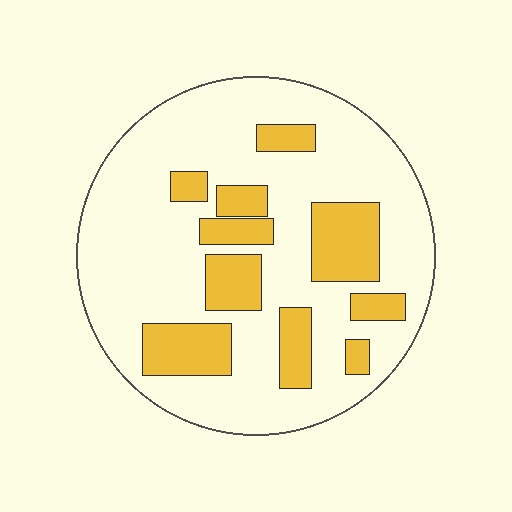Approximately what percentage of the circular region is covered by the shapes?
Approximately 25%.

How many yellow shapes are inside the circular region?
10.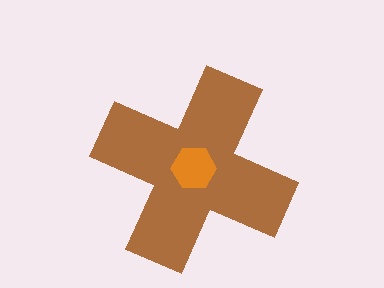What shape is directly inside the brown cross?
The orange hexagon.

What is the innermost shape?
The orange hexagon.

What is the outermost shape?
The brown cross.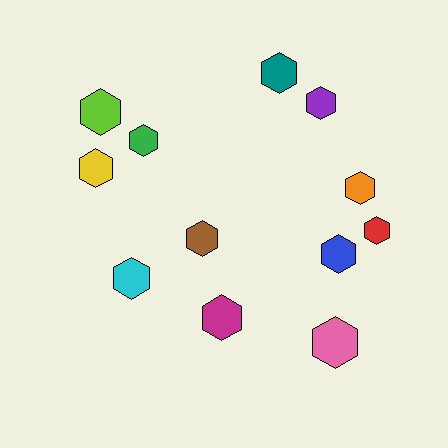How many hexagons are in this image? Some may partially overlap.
There are 12 hexagons.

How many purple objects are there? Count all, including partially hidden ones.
There is 1 purple object.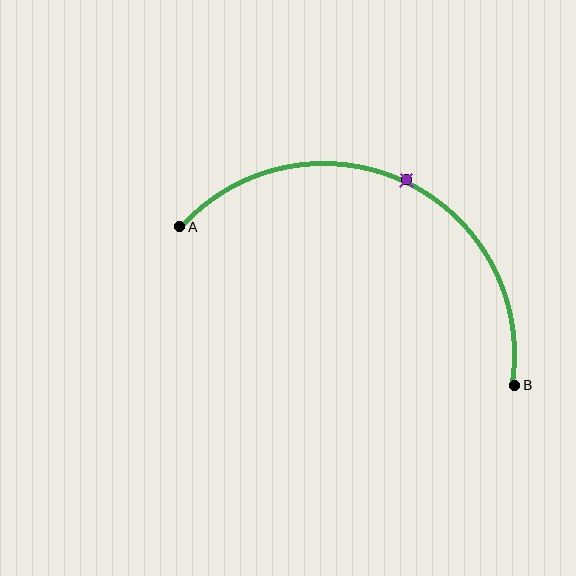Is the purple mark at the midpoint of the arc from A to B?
Yes. The purple mark lies on the arc at equal arc-length from both A and B — it is the arc midpoint.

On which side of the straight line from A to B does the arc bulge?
The arc bulges above the straight line connecting A and B.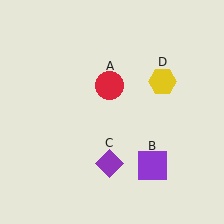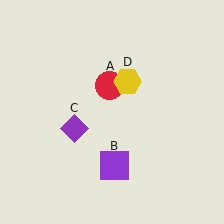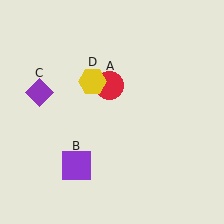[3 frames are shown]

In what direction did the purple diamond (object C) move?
The purple diamond (object C) moved up and to the left.